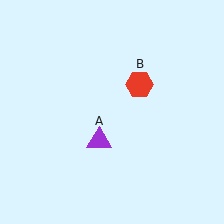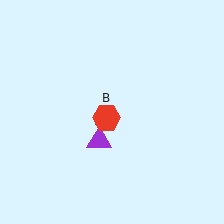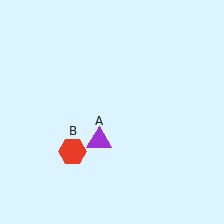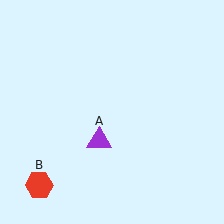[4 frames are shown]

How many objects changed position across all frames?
1 object changed position: red hexagon (object B).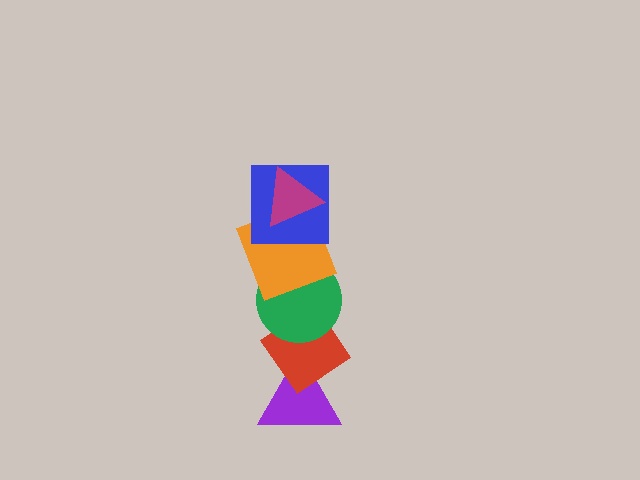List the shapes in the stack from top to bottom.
From top to bottom: the magenta triangle, the blue square, the orange square, the green circle, the red diamond, the purple triangle.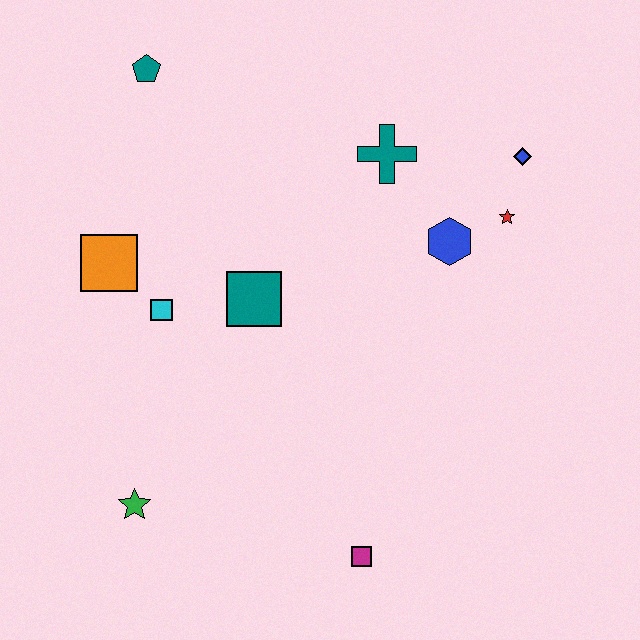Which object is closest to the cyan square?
The orange square is closest to the cyan square.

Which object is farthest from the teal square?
The blue diamond is farthest from the teal square.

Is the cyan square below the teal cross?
Yes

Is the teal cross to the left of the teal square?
No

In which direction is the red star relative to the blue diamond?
The red star is below the blue diamond.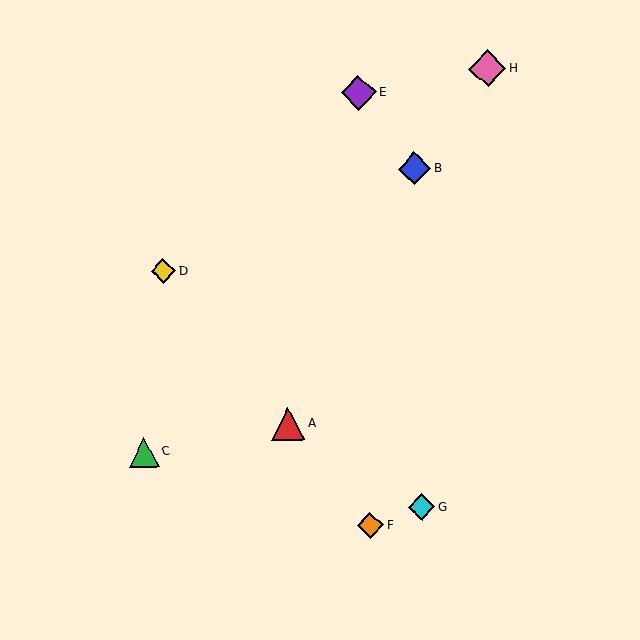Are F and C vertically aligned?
No, F is at x≈370 and C is at x≈144.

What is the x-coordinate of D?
Object D is at x≈163.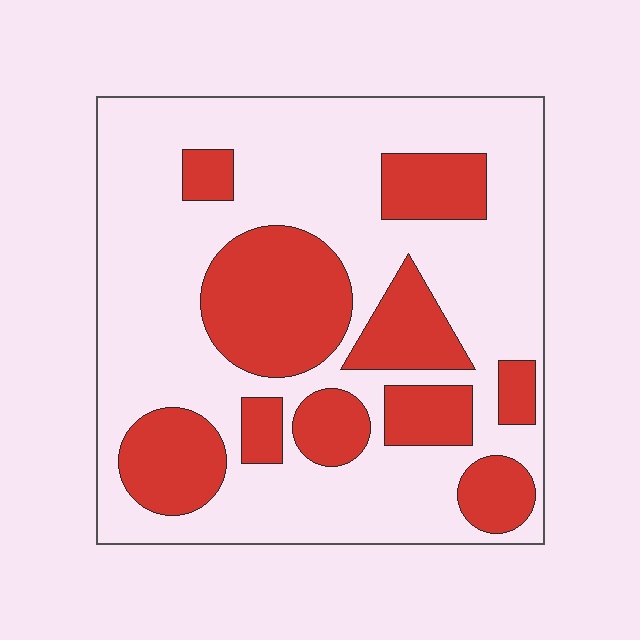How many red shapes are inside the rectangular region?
10.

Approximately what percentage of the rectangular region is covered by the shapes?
Approximately 35%.